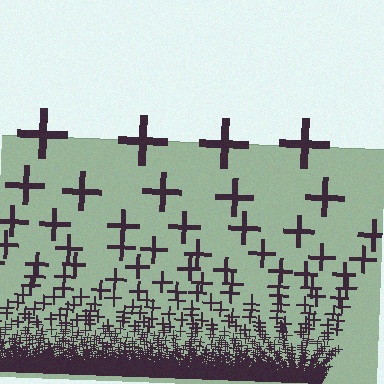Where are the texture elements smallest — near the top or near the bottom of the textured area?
Near the bottom.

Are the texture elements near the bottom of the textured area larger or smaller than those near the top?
Smaller. The gradient is inverted — elements near the bottom are smaller and denser.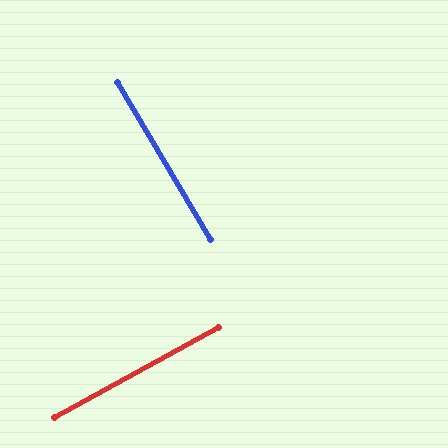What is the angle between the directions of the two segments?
Approximately 88 degrees.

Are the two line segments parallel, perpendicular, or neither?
Perpendicular — they meet at approximately 88°.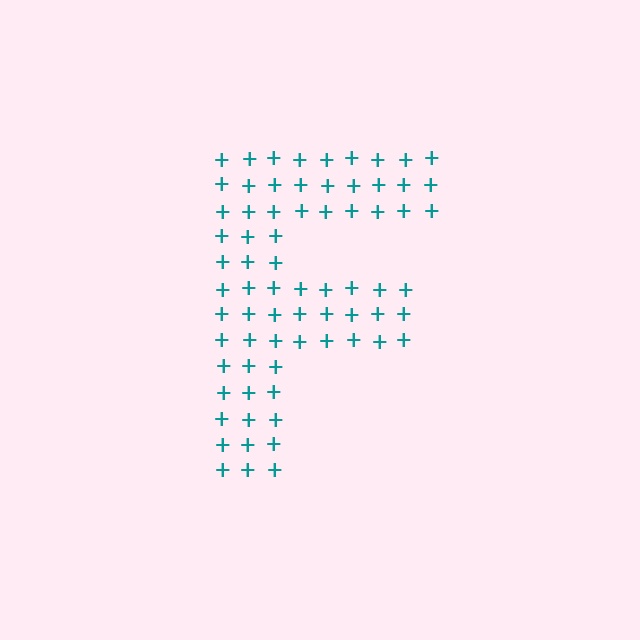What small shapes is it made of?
It is made of small plus signs.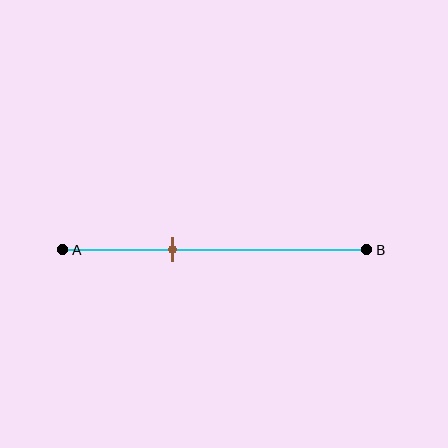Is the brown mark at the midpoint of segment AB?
No, the mark is at about 35% from A, not at the 50% midpoint.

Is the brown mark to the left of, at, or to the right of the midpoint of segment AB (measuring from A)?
The brown mark is to the left of the midpoint of segment AB.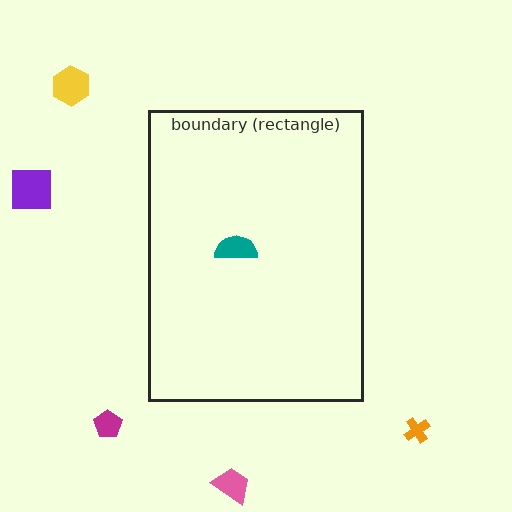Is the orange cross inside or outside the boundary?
Outside.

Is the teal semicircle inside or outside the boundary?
Inside.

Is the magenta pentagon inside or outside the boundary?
Outside.